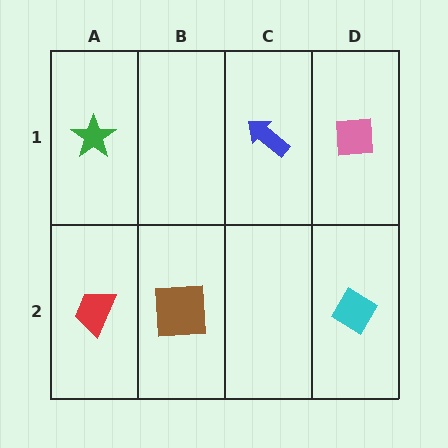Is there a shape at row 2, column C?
No, that cell is empty.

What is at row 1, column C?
A blue arrow.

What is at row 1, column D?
A pink square.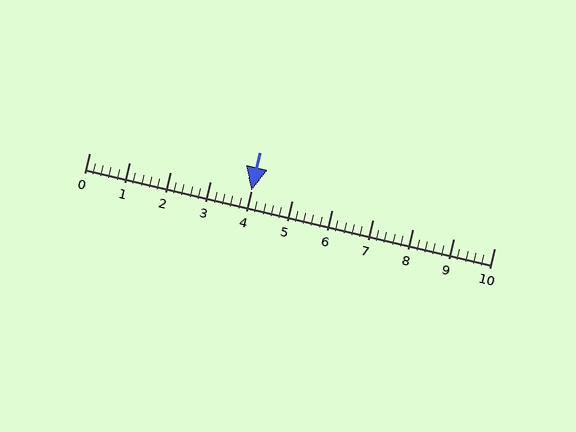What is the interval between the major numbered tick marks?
The major tick marks are spaced 1 units apart.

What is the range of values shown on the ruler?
The ruler shows values from 0 to 10.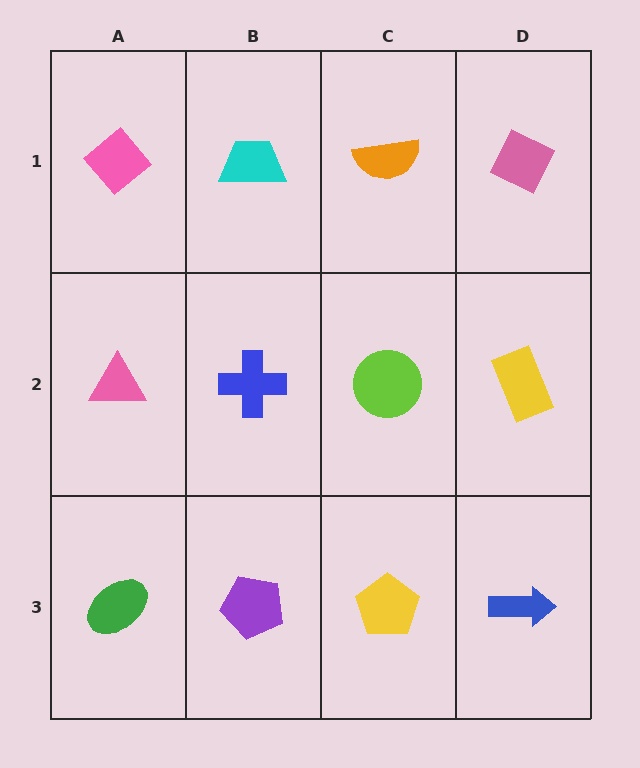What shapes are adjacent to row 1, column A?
A pink triangle (row 2, column A), a cyan trapezoid (row 1, column B).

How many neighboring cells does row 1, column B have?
3.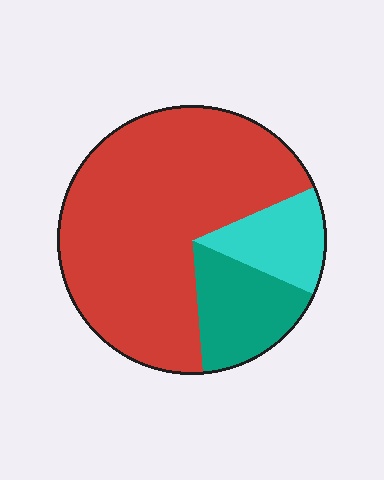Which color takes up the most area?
Red, at roughly 70%.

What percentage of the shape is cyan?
Cyan covers roughly 15% of the shape.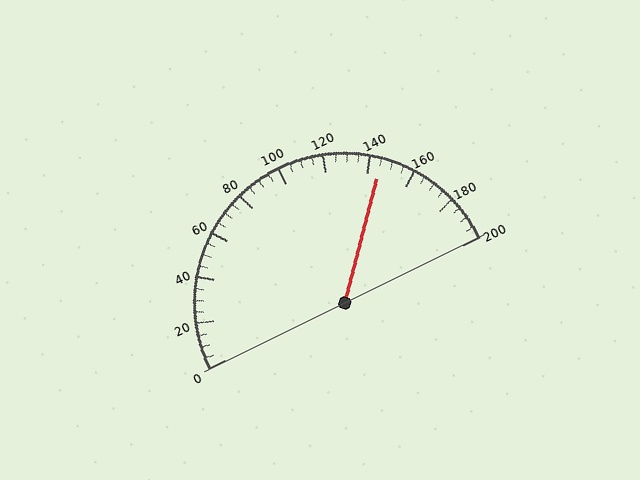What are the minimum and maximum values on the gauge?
The gauge ranges from 0 to 200.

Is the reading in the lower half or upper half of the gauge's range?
The reading is in the upper half of the range (0 to 200).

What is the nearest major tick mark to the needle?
The nearest major tick mark is 140.